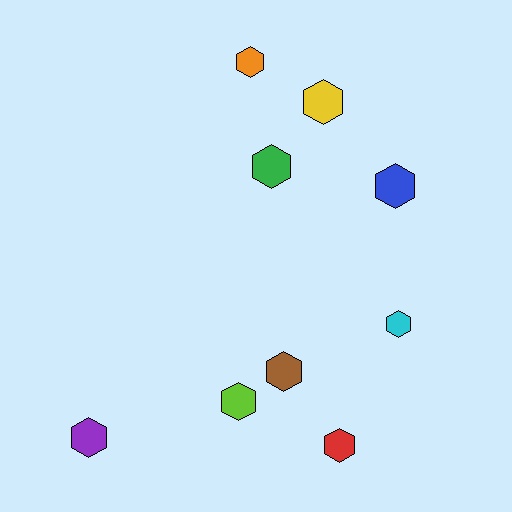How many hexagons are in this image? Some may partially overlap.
There are 9 hexagons.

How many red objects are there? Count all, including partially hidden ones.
There is 1 red object.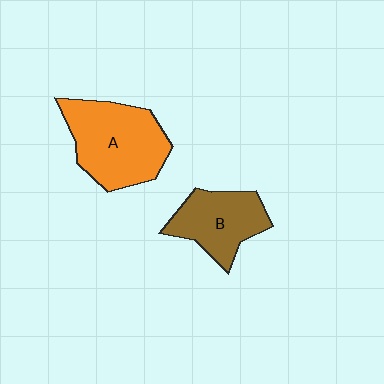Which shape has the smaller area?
Shape B (brown).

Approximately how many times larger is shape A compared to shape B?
Approximately 1.4 times.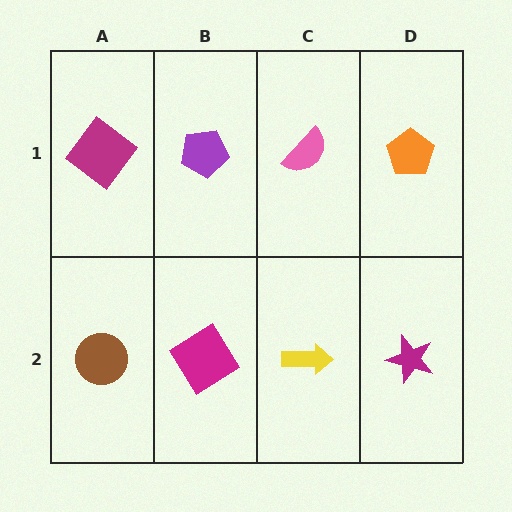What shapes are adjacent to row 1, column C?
A yellow arrow (row 2, column C), a purple pentagon (row 1, column B), an orange pentagon (row 1, column D).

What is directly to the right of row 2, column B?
A yellow arrow.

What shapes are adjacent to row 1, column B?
A magenta diamond (row 2, column B), a magenta diamond (row 1, column A), a pink semicircle (row 1, column C).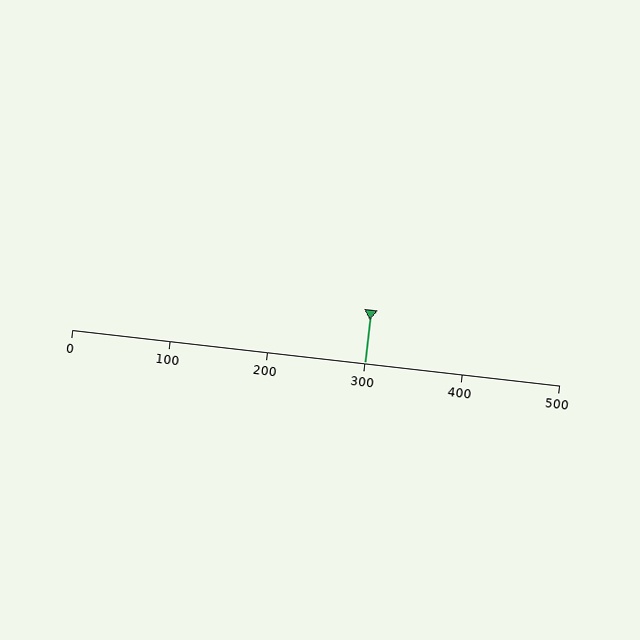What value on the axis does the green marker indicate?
The marker indicates approximately 300.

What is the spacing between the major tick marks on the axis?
The major ticks are spaced 100 apart.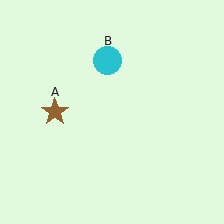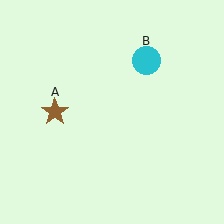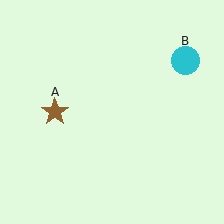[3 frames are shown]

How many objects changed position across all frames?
1 object changed position: cyan circle (object B).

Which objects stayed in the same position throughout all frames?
Brown star (object A) remained stationary.